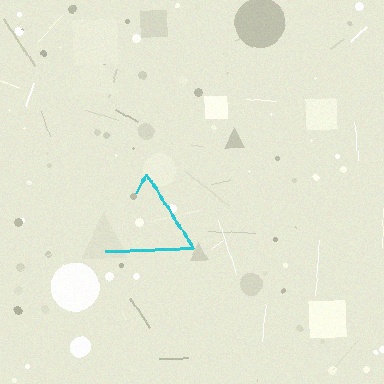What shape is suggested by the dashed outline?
The dashed outline suggests a triangle.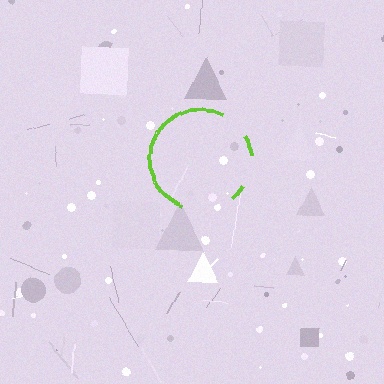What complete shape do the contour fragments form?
The contour fragments form a circle.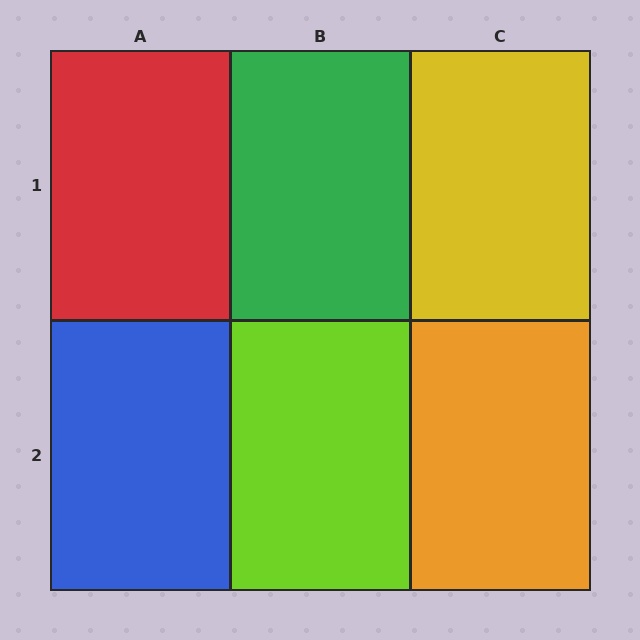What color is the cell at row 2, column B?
Lime.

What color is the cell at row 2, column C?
Orange.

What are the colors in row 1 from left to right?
Red, green, yellow.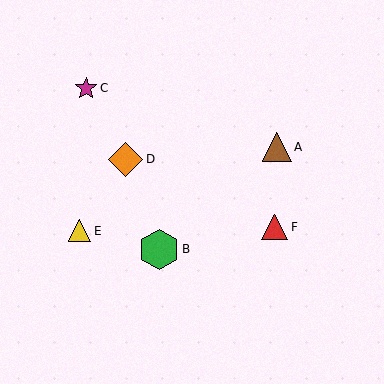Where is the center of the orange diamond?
The center of the orange diamond is at (126, 159).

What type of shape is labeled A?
Shape A is a brown triangle.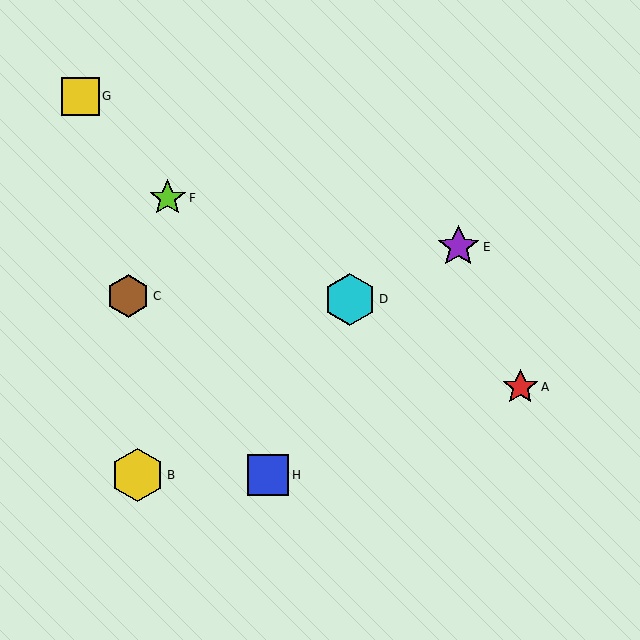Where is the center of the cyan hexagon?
The center of the cyan hexagon is at (350, 299).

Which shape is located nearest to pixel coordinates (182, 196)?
The lime star (labeled F) at (168, 198) is nearest to that location.